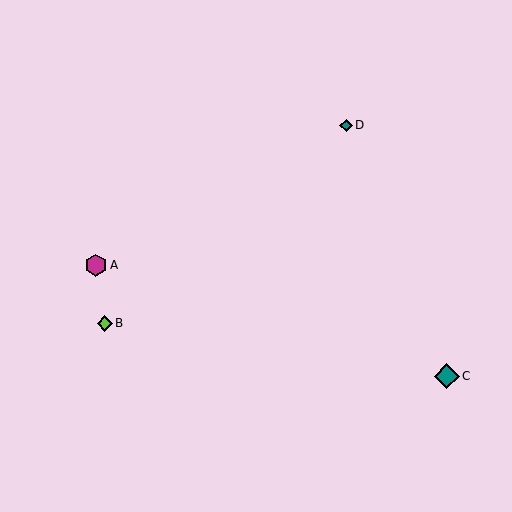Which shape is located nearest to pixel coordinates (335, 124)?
The teal diamond (labeled D) at (346, 125) is nearest to that location.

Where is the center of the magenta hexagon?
The center of the magenta hexagon is at (96, 265).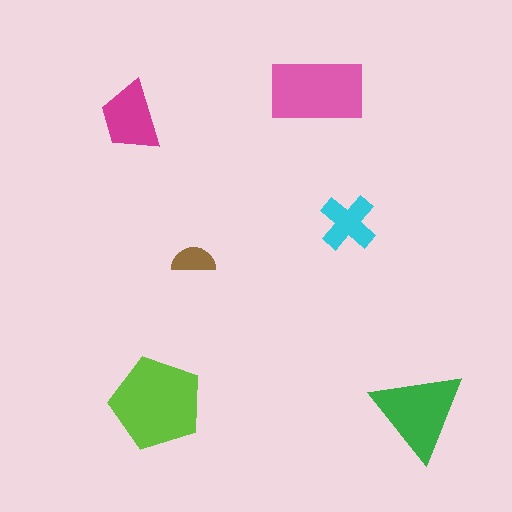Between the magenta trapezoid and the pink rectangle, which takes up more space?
The pink rectangle.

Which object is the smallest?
The brown semicircle.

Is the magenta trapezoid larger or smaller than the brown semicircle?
Larger.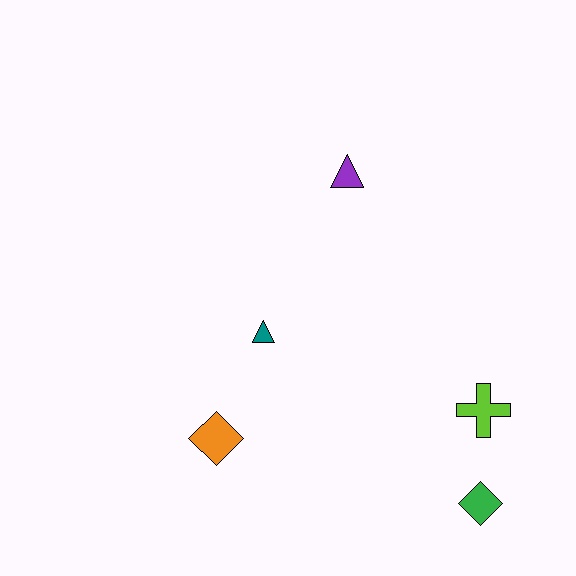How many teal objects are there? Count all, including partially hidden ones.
There is 1 teal object.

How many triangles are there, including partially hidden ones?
There are 2 triangles.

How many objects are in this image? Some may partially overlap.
There are 5 objects.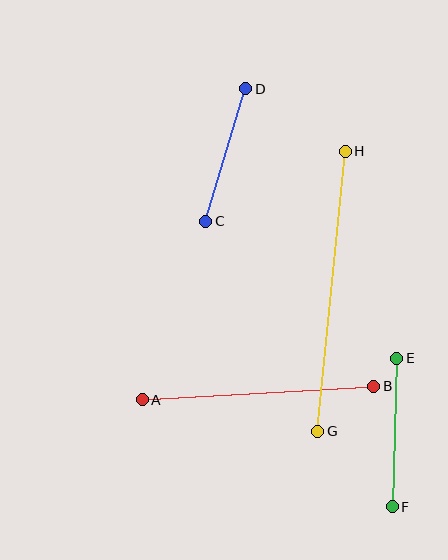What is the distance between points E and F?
The distance is approximately 149 pixels.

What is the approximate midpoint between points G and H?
The midpoint is at approximately (332, 291) pixels.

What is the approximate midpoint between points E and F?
The midpoint is at approximately (394, 433) pixels.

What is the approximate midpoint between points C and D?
The midpoint is at approximately (226, 155) pixels.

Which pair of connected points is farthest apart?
Points G and H are farthest apart.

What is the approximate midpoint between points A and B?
The midpoint is at approximately (258, 393) pixels.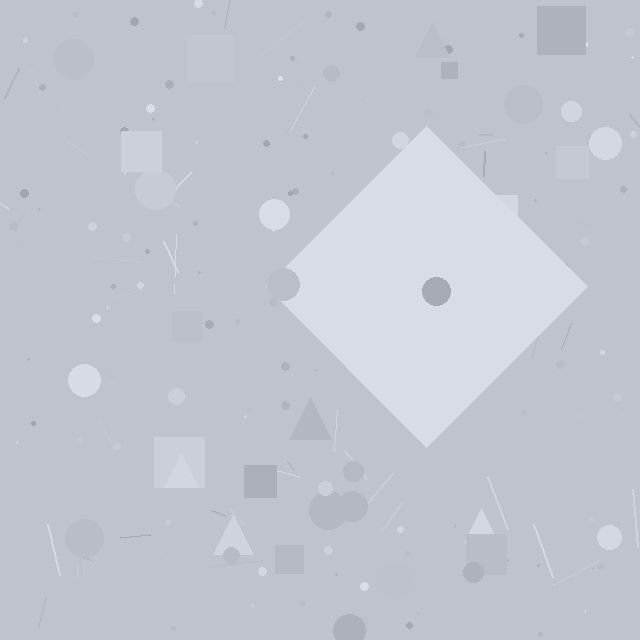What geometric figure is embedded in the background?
A diamond is embedded in the background.